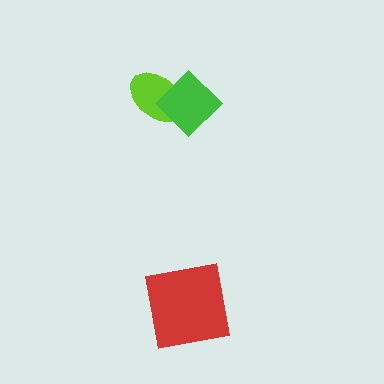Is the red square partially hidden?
No, no other shape covers it.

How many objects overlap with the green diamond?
1 object overlaps with the green diamond.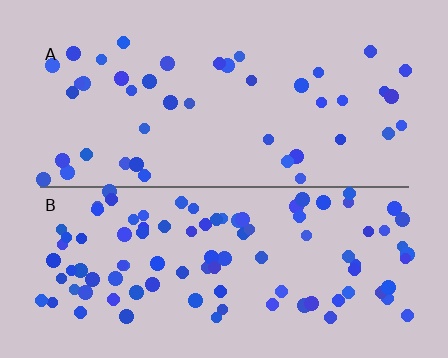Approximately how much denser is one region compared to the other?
Approximately 2.3× — region B over region A.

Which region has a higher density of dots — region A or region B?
B (the bottom).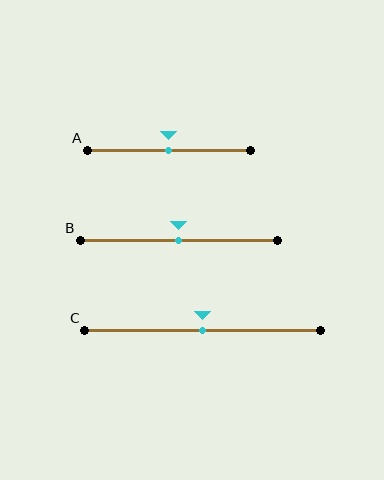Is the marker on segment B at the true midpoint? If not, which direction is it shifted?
Yes, the marker on segment B is at the true midpoint.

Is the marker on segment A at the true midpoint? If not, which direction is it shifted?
Yes, the marker on segment A is at the true midpoint.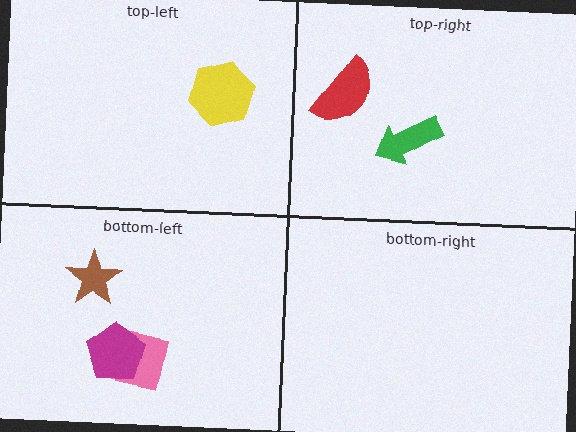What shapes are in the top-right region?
The red semicircle, the green arrow.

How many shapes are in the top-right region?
2.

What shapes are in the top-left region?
The yellow hexagon.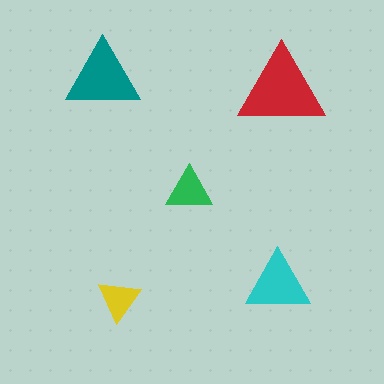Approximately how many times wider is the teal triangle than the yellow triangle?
About 1.5 times wider.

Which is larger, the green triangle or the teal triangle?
The teal one.